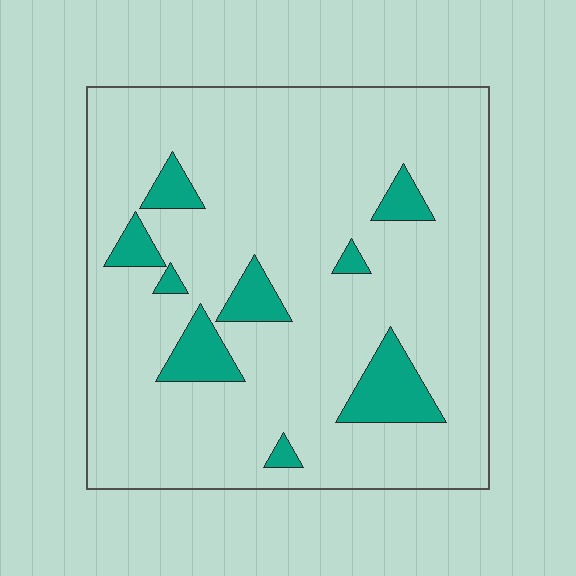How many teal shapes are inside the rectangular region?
9.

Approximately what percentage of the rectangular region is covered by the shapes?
Approximately 10%.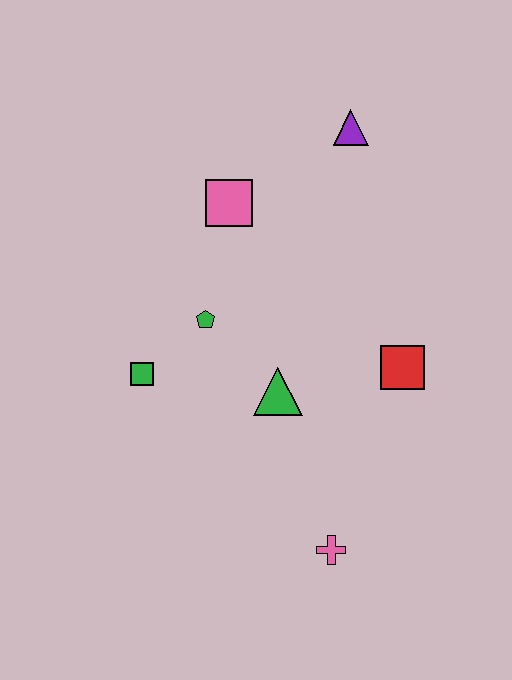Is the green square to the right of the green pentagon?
No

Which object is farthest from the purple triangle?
The pink cross is farthest from the purple triangle.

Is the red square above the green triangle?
Yes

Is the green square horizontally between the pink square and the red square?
No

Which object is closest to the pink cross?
The green triangle is closest to the pink cross.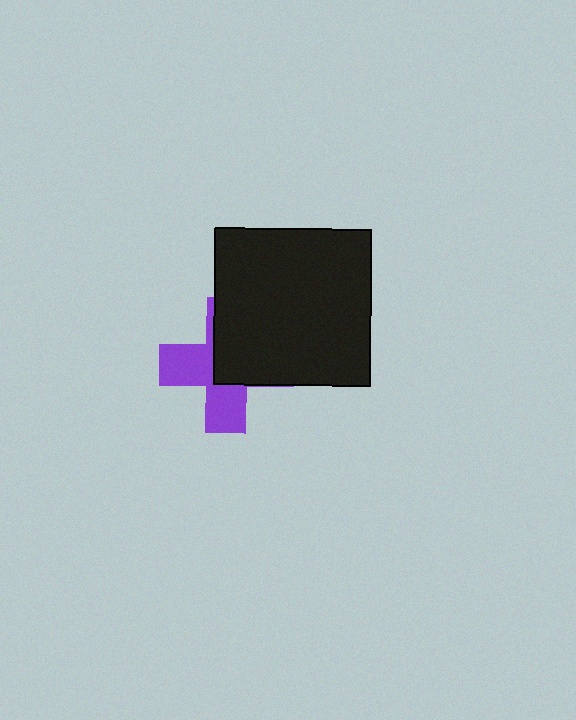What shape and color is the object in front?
The object in front is a black square.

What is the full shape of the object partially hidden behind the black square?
The partially hidden object is a purple cross.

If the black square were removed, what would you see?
You would see the complete purple cross.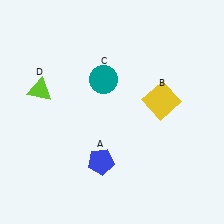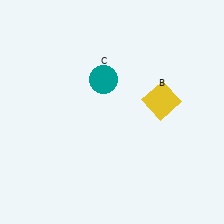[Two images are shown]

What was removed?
The lime triangle (D), the blue pentagon (A) were removed in Image 2.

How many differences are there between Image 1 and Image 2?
There are 2 differences between the two images.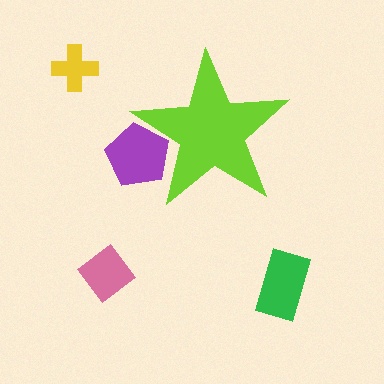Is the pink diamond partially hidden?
No, the pink diamond is fully visible.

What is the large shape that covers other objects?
A lime star.